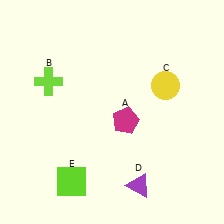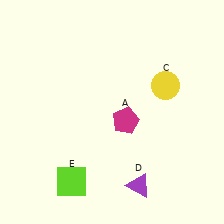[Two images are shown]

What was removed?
The lime cross (B) was removed in Image 2.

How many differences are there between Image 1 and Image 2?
There is 1 difference between the two images.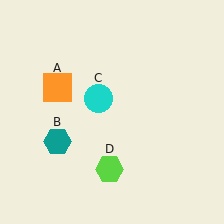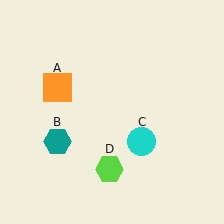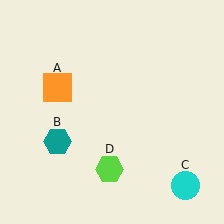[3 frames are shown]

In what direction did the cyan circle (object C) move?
The cyan circle (object C) moved down and to the right.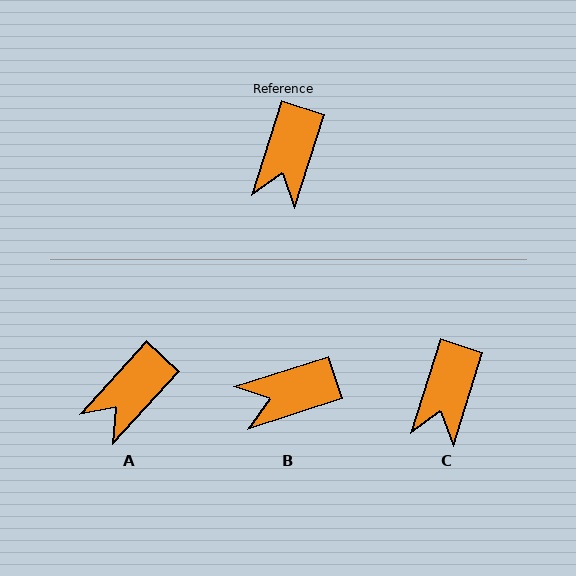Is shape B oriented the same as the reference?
No, it is off by about 55 degrees.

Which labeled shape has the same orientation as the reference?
C.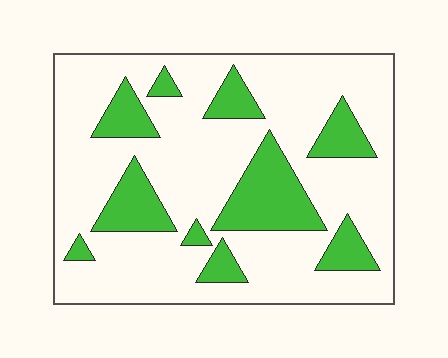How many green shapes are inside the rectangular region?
10.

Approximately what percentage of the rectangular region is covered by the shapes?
Approximately 25%.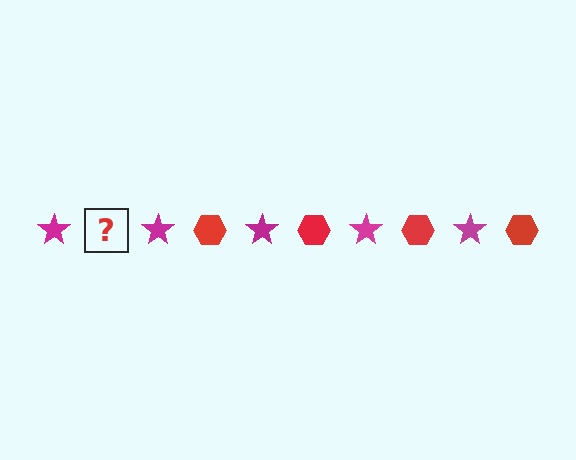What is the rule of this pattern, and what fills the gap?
The rule is that the pattern alternates between magenta star and red hexagon. The gap should be filled with a red hexagon.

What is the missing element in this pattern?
The missing element is a red hexagon.